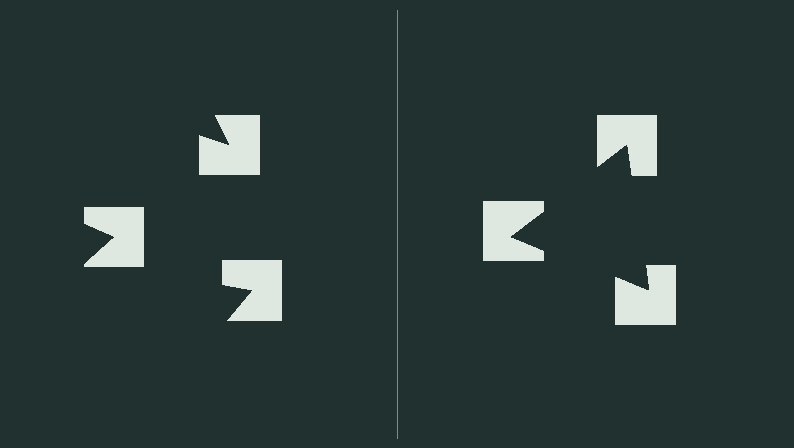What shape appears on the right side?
An illusory triangle.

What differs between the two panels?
The notched squares are positioned identically on both sides; only the wedge orientations differ. On the right they align to a triangle; on the left they are misaligned.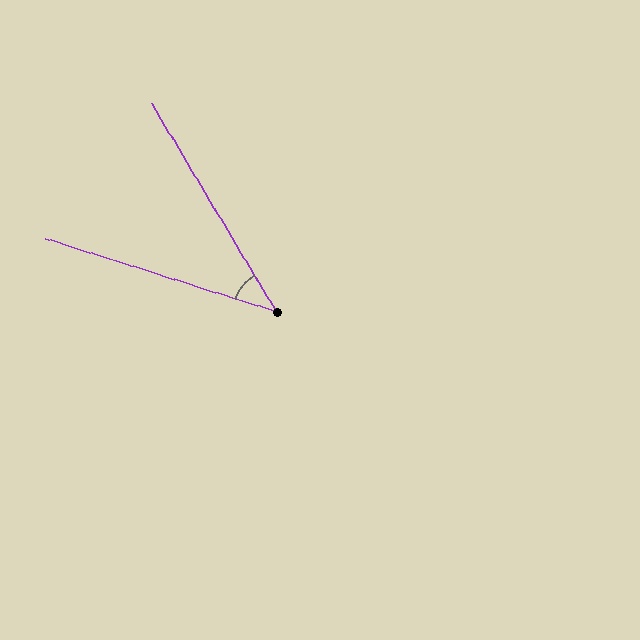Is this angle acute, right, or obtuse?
It is acute.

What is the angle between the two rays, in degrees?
Approximately 41 degrees.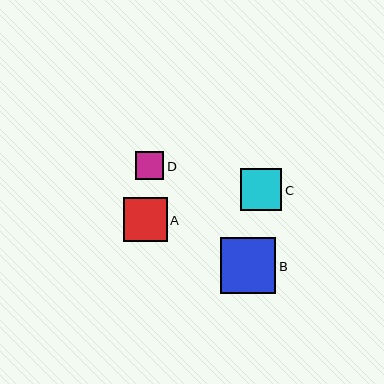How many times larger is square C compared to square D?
Square C is approximately 1.5 times the size of square D.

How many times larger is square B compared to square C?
Square B is approximately 1.3 times the size of square C.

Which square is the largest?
Square B is the largest with a size of approximately 56 pixels.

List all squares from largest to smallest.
From largest to smallest: B, A, C, D.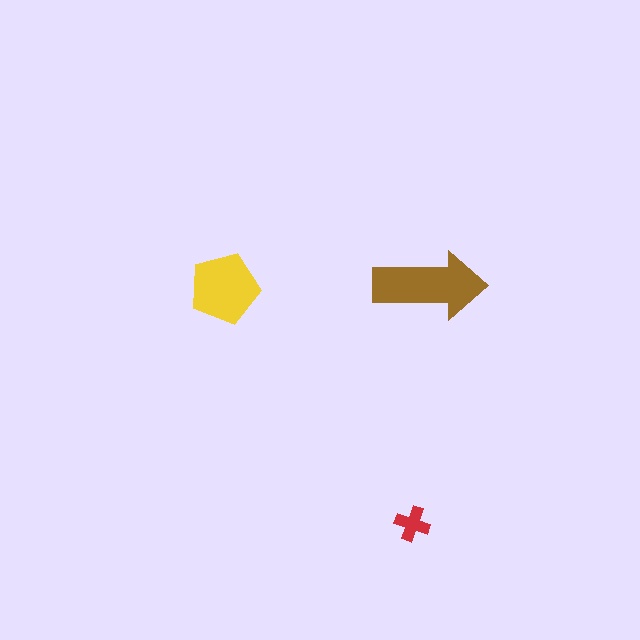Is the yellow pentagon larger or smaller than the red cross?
Larger.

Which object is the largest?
The brown arrow.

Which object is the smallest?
The red cross.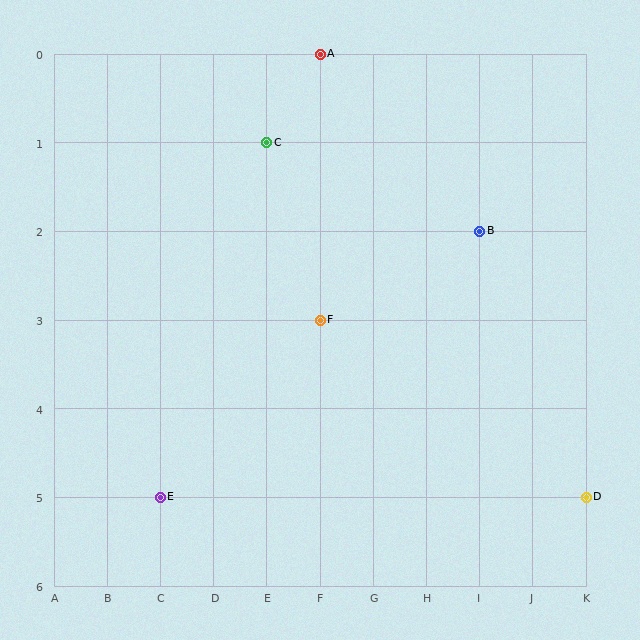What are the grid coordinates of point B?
Point B is at grid coordinates (I, 2).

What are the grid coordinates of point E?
Point E is at grid coordinates (C, 5).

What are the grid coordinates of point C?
Point C is at grid coordinates (E, 1).